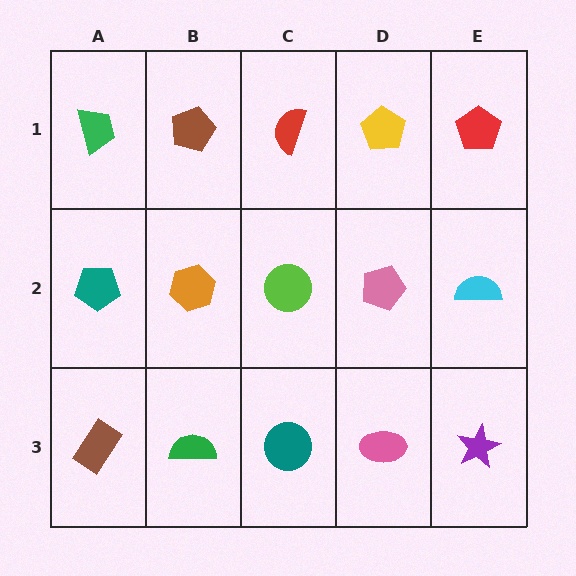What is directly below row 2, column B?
A green semicircle.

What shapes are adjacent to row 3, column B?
An orange hexagon (row 2, column B), a brown rectangle (row 3, column A), a teal circle (row 3, column C).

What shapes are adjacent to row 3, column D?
A pink pentagon (row 2, column D), a teal circle (row 3, column C), a purple star (row 3, column E).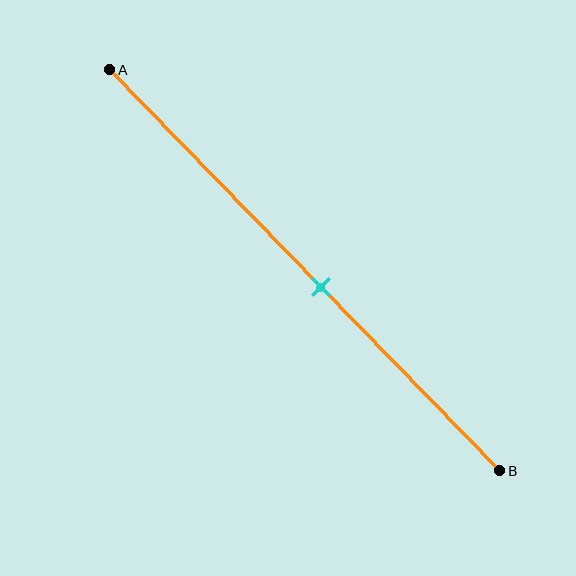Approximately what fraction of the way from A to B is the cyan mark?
The cyan mark is approximately 55% of the way from A to B.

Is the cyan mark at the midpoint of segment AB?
No, the mark is at about 55% from A, not at the 50% midpoint.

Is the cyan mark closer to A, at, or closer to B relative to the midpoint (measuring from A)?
The cyan mark is closer to point B than the midpoint of segment AB.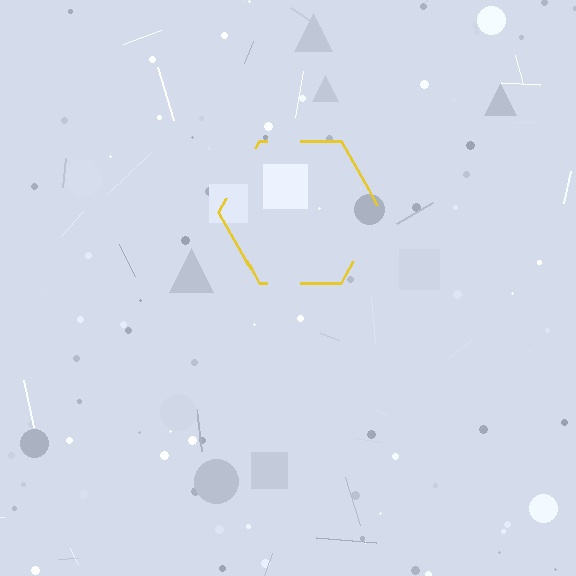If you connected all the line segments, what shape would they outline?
They would outline a hexagon.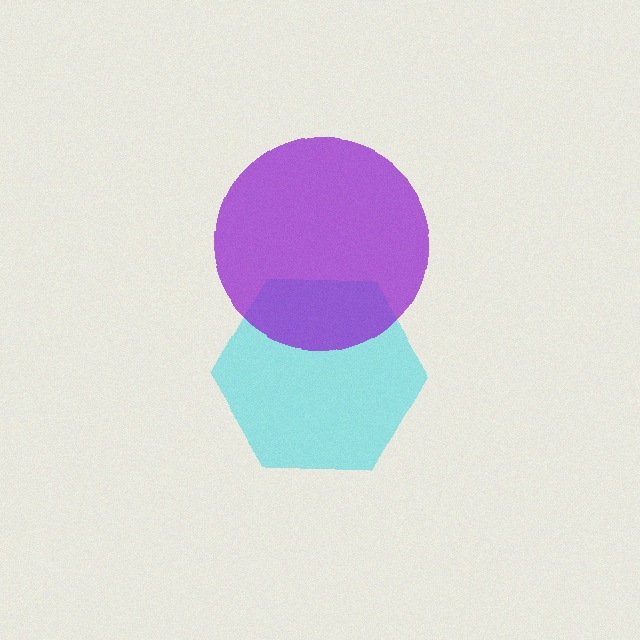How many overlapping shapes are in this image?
There are 2 overlapping shapes in the image.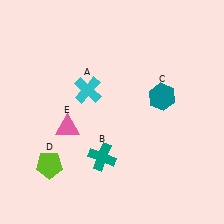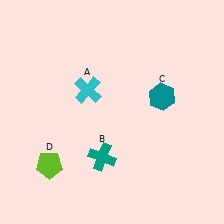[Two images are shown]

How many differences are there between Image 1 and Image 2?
There is 1 difference between the two images.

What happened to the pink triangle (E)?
The pink triangle (E) was removed in Image 2. It was in the bottom-left area of Image 1.